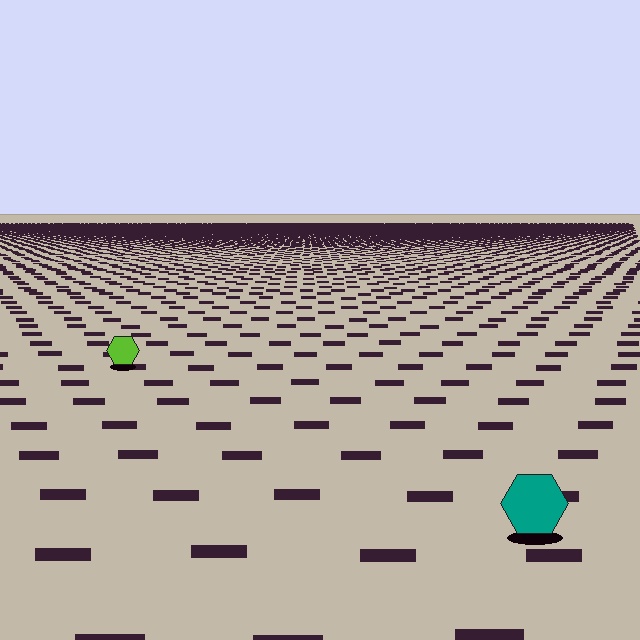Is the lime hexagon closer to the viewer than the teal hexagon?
No. The teal hexagon is closer — you can tell from the texture gradient: the ground texture is coarser near it.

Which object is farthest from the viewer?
The lime hexagon is farthest from the viewer. It appears smaller and the ground texture around it is denser.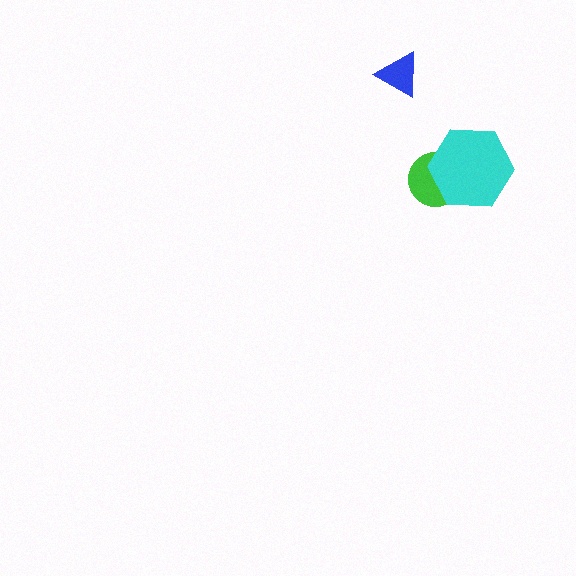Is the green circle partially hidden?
Yes, it is partially covered by another shape.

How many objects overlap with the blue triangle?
0 objects overlap with the blue triangle.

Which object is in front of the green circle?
The cyan hexagon is in front of the green circle.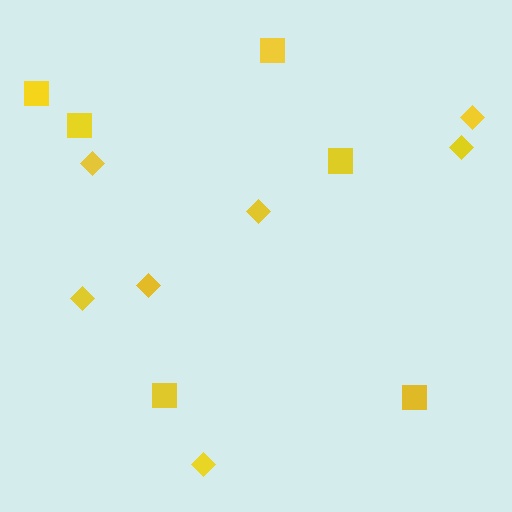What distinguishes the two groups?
There are 2 groups: one group of diamonds (7) and one group of squares (6).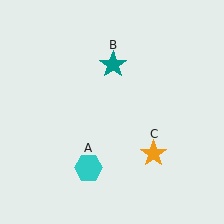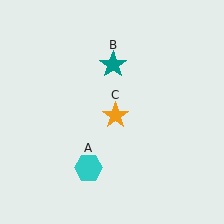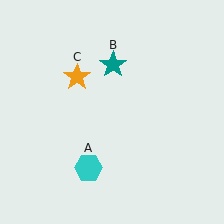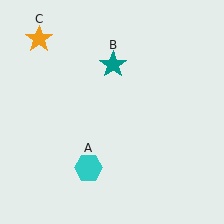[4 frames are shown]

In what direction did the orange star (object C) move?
The orange star (object C) moved up and to the left.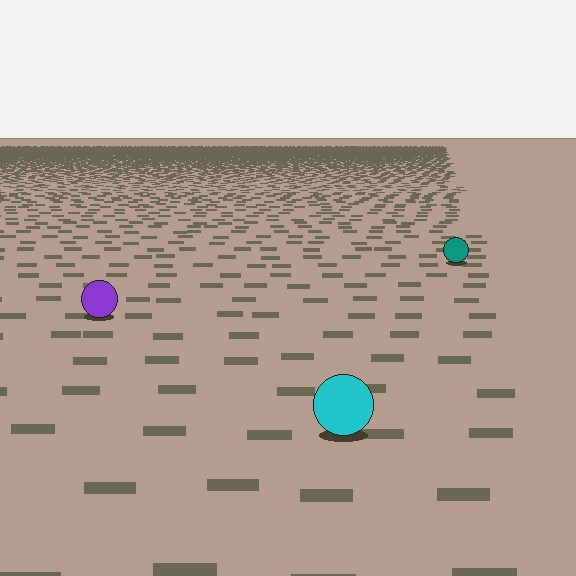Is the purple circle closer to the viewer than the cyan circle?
No. The cyan circle is closer — you can tell from the texture gradient: the ground texture is coarser near it.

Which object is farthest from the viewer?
The teal circle is farthest from the viewer. It appears smaller and the ground texture around it is denser.